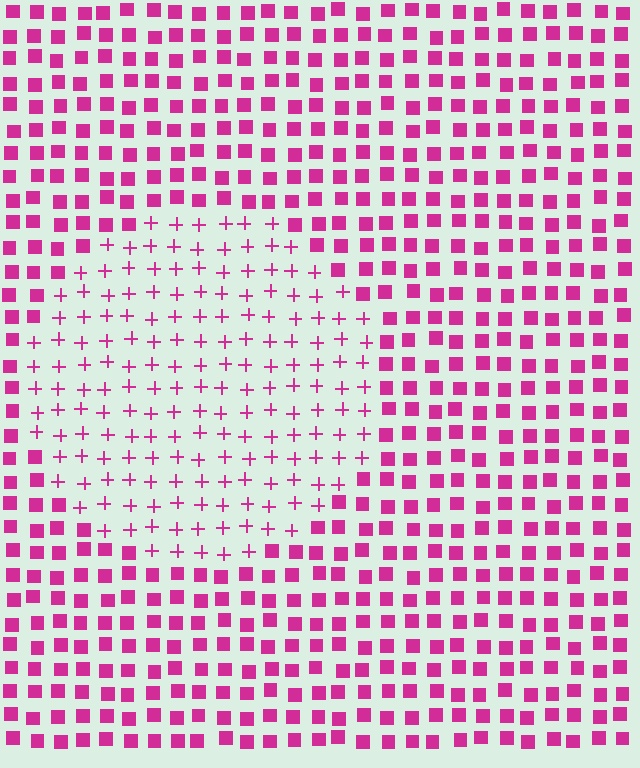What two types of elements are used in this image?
The image uses plus signs inside the circle region and squares outside it.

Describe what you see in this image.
The image is filled with small magenta elements arranged in a uniform grid. A circle-shaped region contains plus signs, while the surrounding area contains squares. The boundary is defined purely by the change in element shape.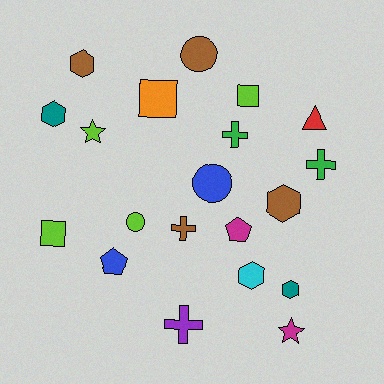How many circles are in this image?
There are 3 circles.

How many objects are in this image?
There are 20 objects.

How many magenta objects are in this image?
There are 2 magenta objects.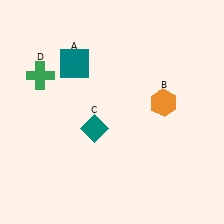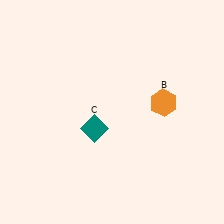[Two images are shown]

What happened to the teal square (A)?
The teal square (A) was removed in Image 2. It was in the top-left area of Image 1.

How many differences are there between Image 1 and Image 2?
There are 2 differences between the two images.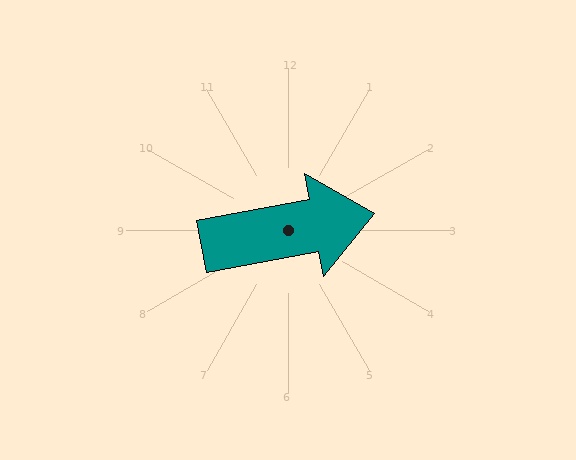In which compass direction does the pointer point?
East.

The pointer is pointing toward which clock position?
Roughly 3 o'clock.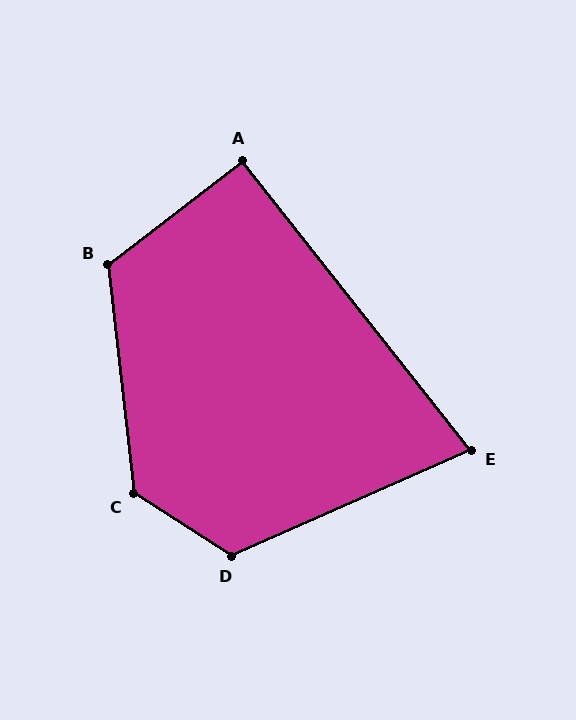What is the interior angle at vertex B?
Approximately 121 degrees (obtuse).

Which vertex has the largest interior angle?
C, at approximately 129 degrees.